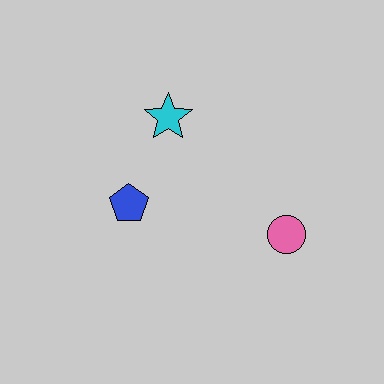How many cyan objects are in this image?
There is 1 cyan object.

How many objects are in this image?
There are 3 objects.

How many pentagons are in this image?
There is 1 pentagon.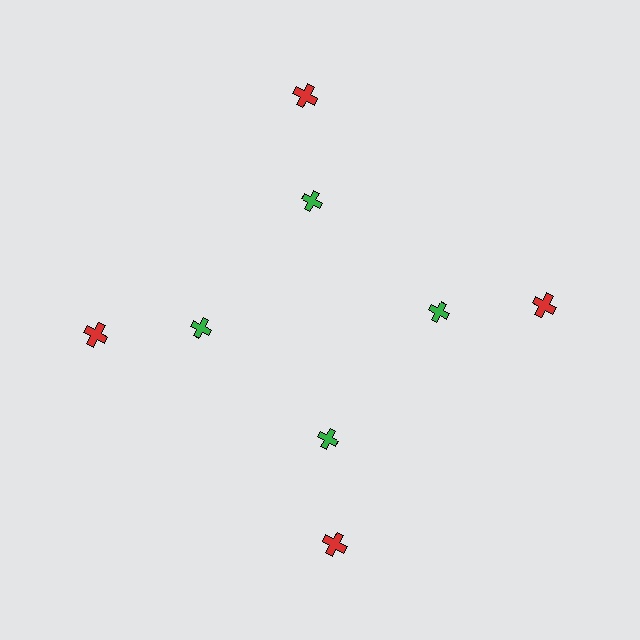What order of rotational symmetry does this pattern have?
This pattern has 4-fold rotational symmetry.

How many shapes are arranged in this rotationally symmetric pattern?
There are 8 shapes, arranged in 4 groups of 2.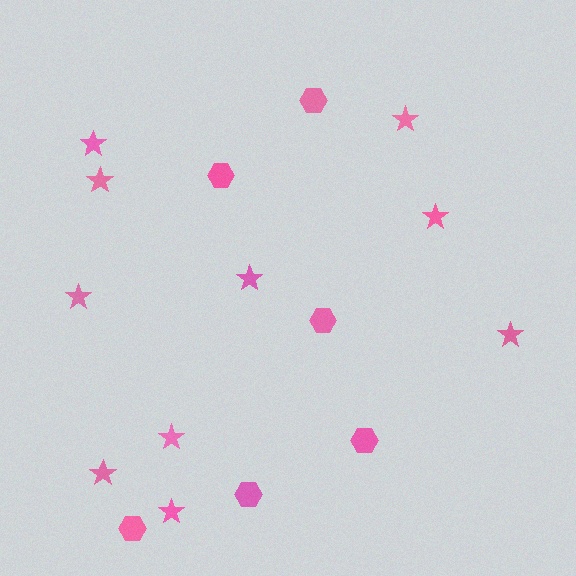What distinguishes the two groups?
There are 2 groups: one group of stars (10) and one group of hexagons (6).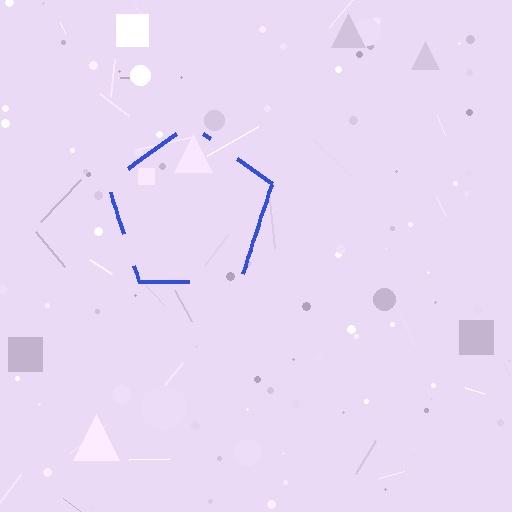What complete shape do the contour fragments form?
The contour fragments form a pentagon.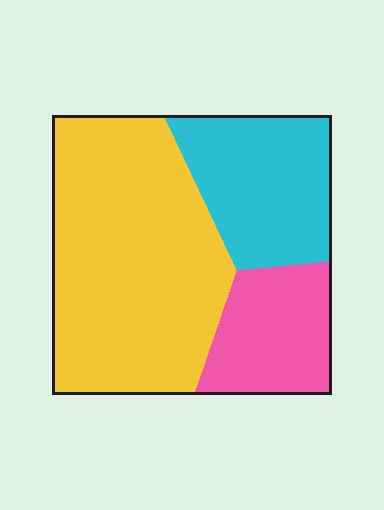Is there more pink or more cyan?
Cyan.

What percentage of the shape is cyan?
Cyan covers 26% of the shape.